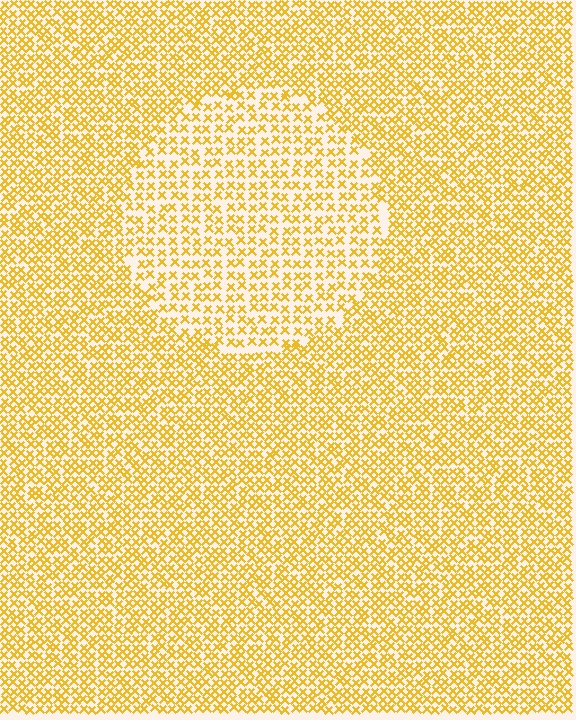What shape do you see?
I see a circle.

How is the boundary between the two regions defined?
The boundary is defined by a change in element density (approximately 1.6x ratio). All elements are the same color, size, and shape.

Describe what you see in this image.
The image contains small yellow elements arranged at two different densities. A circle-shaped region is visible where the elements are less densely packed than the surrounding area.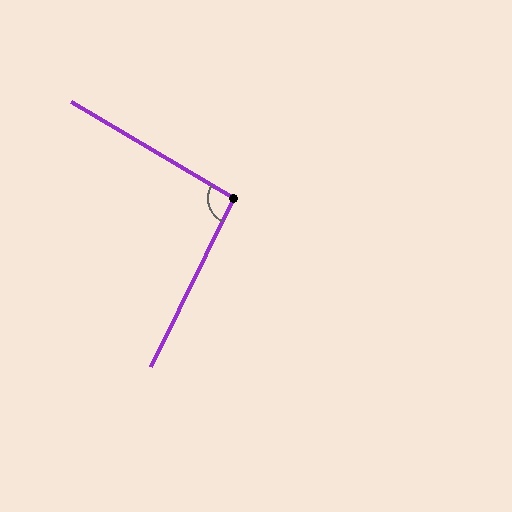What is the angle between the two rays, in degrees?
Approximately 94 degrees.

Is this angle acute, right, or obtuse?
It is approximately a right angle.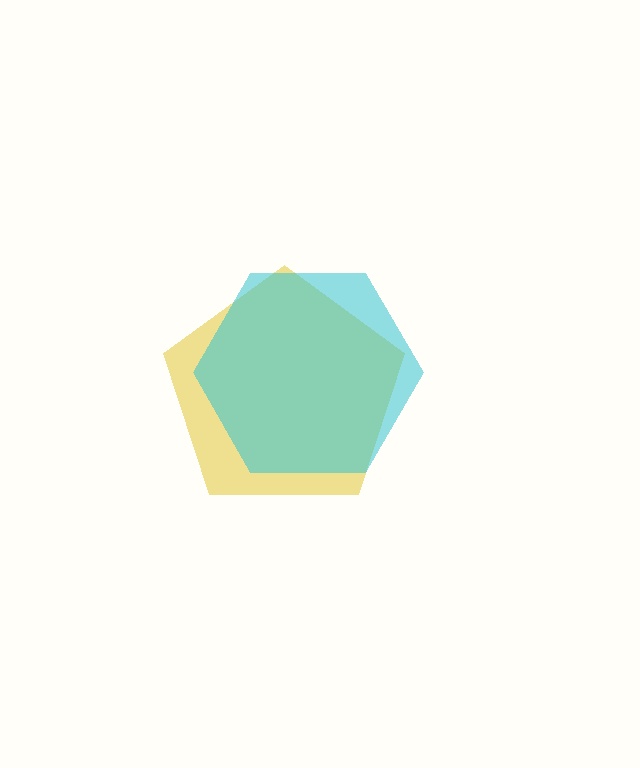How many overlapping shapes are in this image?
There are 2 overlapping shapes in the image.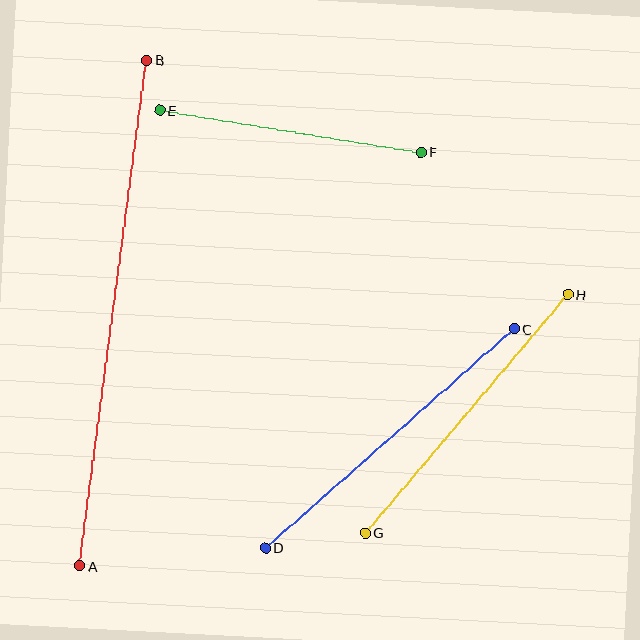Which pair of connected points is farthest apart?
Points A and B are farthest apart.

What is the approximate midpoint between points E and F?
The midpoint is at approximately (290, 131) pixels.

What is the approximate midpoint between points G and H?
The midpoint is at approximately (467, 413) pixels.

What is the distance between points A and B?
The distance is approximately 510 pixels.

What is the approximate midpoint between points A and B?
The midpoint is at approximately (113, 313) pixels.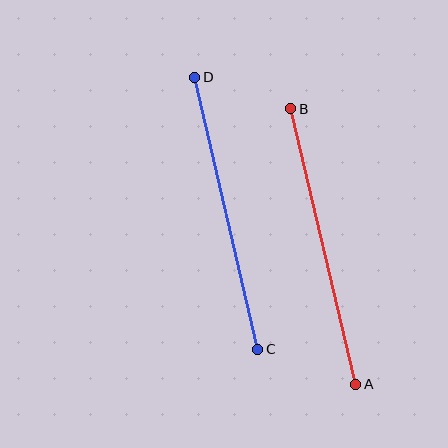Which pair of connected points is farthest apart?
Points A and B are farthest apart.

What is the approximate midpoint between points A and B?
The midpoint is at approximately (323, 247) pixels.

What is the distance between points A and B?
The distance is approximately 283 pixels.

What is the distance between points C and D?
The distance is approximately 279 pixels.